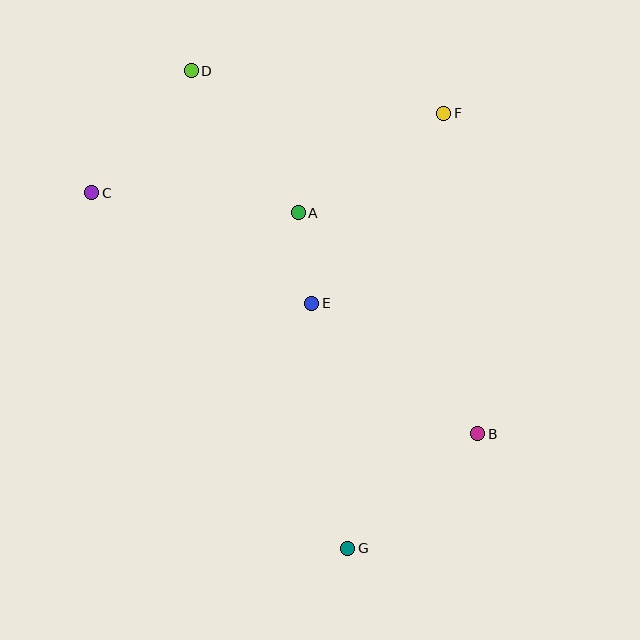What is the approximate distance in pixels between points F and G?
The distance between F and G is approximately 445 pixels.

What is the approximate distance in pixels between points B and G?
The distance between B and G is approximately 173 pixels.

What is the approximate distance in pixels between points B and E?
The distance between B and E is approximately 211 pixels.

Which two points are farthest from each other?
Points D and G are farthest from each other.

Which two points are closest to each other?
Points A and E are closest to each other.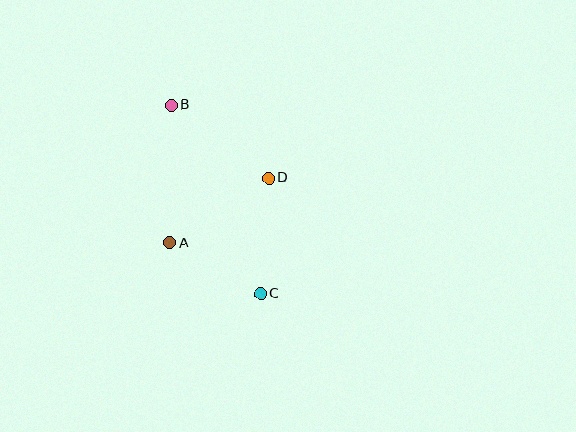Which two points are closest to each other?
Points A and C are closest to each other.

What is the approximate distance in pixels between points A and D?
The distance between A and D is approximately 118 pixels.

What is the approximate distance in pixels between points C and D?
The distance between C and D is approximately 116 pixels.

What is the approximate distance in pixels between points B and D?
The distance between B and D is approximately 121 pixels.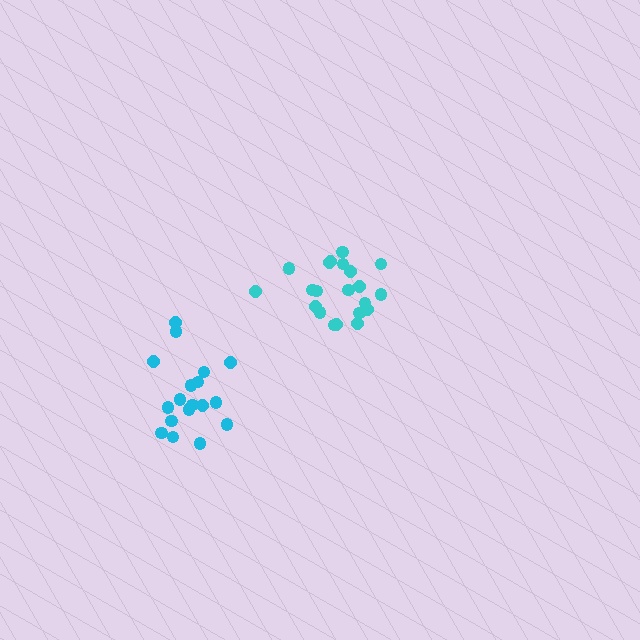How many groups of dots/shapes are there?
There are 2 groups.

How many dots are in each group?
Group 1: 21 dots, Group 2: 18 dots (39 total).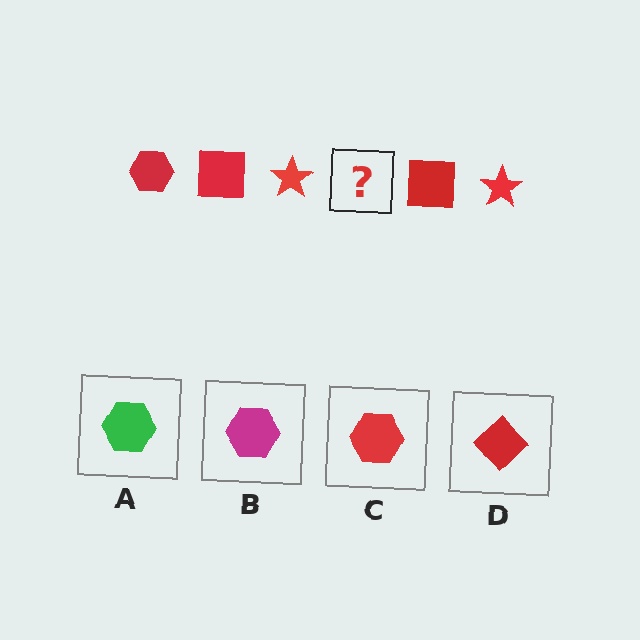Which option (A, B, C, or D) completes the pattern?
C.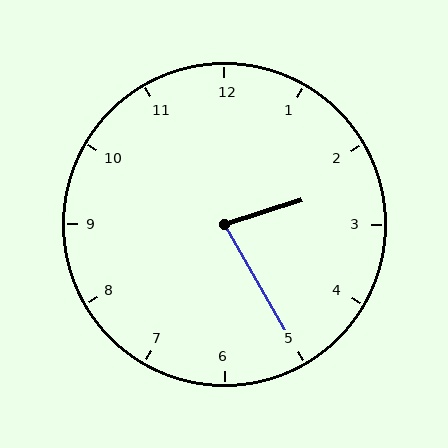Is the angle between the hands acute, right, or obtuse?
It is acute.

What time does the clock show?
2:25.